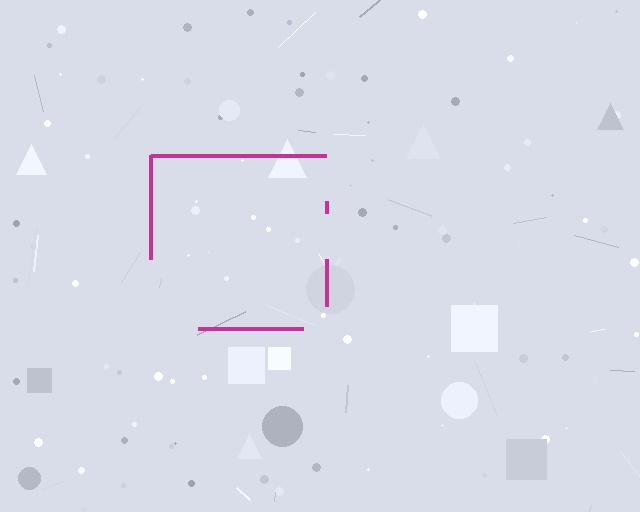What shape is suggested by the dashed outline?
The dashed outline suggests a square.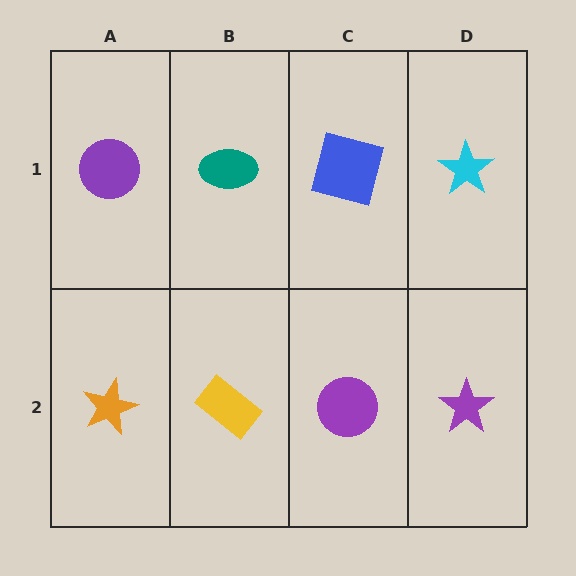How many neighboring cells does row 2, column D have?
2.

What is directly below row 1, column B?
A yellow rectangle.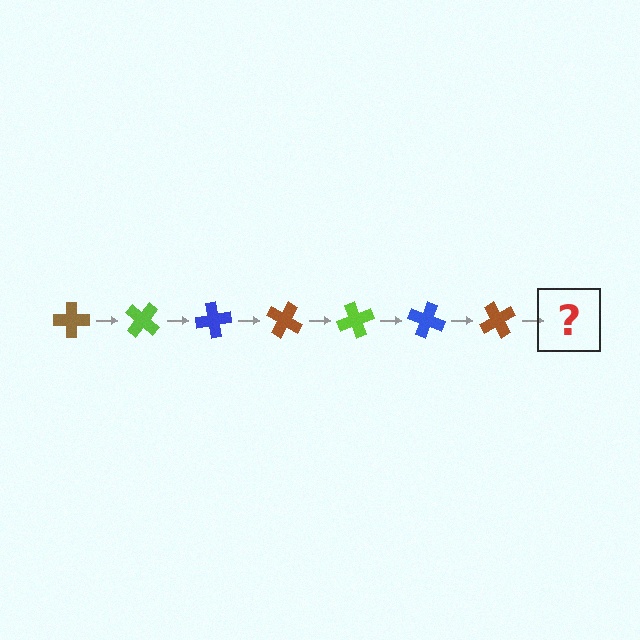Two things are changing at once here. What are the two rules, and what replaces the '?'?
The two rules are that it rotates 40 degrees each step and the color cycles through brown, lime, and blue. The '?' should be a lime cross, rotated 280 degrees from the start.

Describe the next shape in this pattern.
It should be a lime cross, rotated 280 degrees from the start.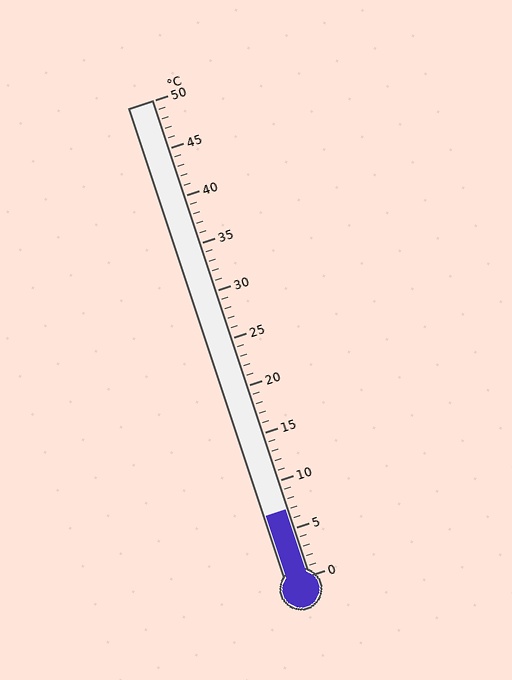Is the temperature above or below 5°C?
The temperature is above 5°C.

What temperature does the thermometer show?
The thermometer shows approximately 7°C.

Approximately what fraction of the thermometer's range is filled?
The thermometer is filled to approximately 15% of its range.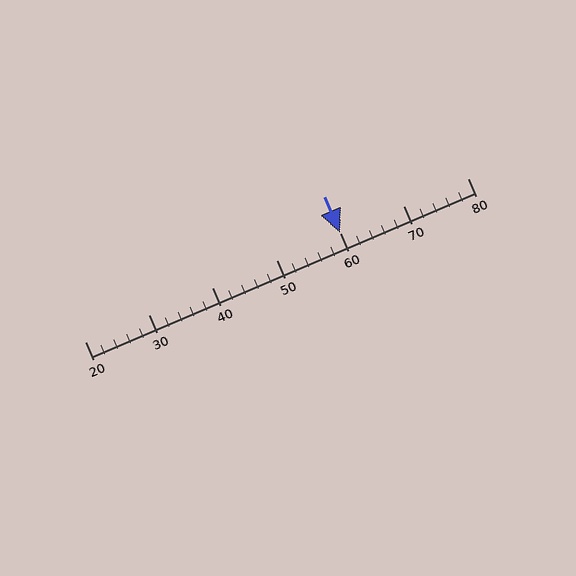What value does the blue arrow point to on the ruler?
The blue arrow points to approximately 60.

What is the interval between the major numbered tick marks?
The major tick marks are spaced 10 units apart.